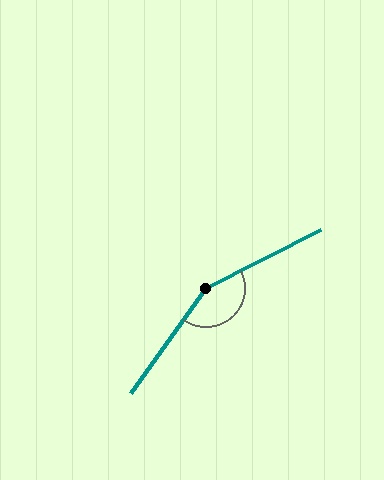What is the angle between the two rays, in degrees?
Approximately 153 degrees.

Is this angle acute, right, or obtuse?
It is obtuse.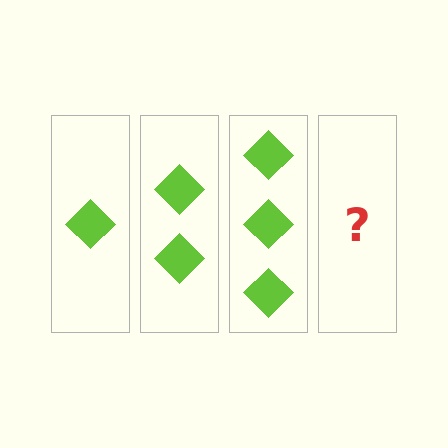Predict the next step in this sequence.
The next step is 4 diamonds.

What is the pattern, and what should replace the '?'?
The pattern is that each step adds one more diamond. The '?' should be 4 diamonds.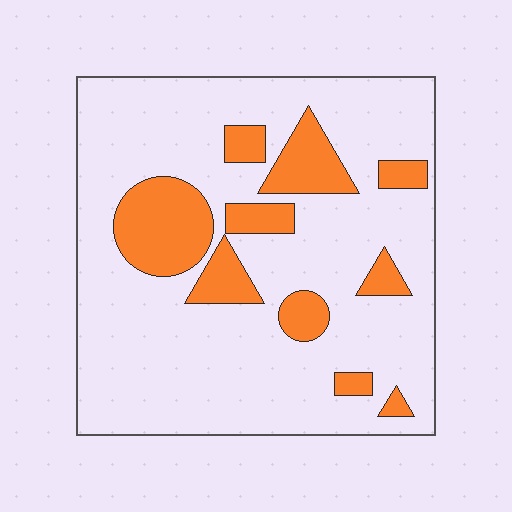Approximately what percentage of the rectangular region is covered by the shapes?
Approximately 20%.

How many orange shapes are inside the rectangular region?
10.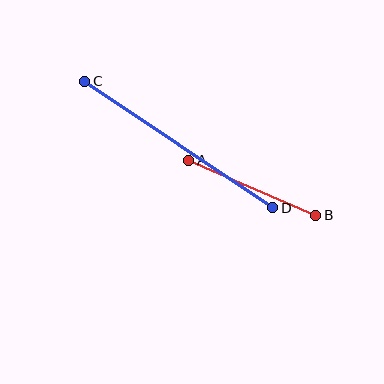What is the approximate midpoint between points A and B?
The midpoint is at approximately (252, 188) pixels.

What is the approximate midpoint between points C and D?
The midpoint is at approximately (179, 144) pixels.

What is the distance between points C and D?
The distance is approximately 226 pixels.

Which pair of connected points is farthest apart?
Points C and D are farthest apart.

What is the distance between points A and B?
The distance is approximately 139 pixels.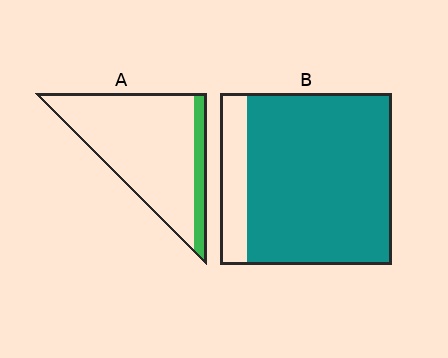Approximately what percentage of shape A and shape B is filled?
A is approximately 15% and B is approximately 85%.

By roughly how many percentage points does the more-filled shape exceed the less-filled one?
By roughly 70 percentage points (B over A).